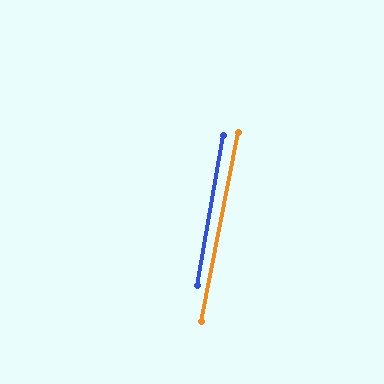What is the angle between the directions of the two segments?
Approximately 1 degree.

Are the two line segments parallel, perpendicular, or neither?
Parallel — their directions differ by only 1.2°.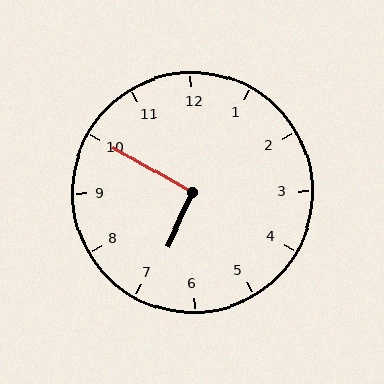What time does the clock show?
6:50.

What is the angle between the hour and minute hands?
Approximately 95 degrees.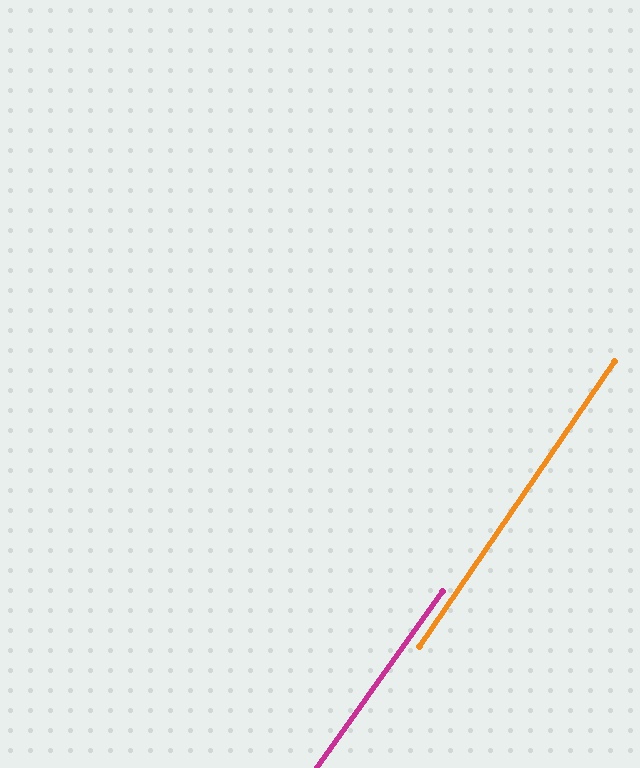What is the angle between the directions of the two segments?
Approximately 1 degree.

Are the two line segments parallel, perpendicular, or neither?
Parallel — their directions differ by only 1.2°.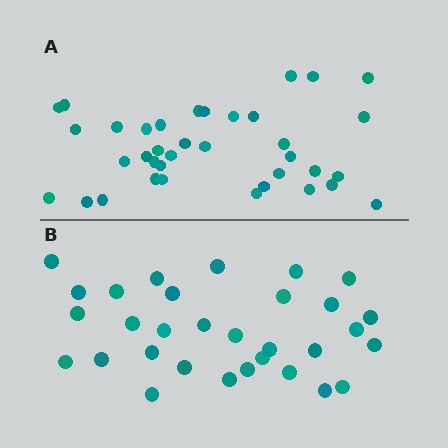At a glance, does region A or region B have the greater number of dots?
Region A (the top region) has more dots.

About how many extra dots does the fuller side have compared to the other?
Region A has about 6 more dots than region B.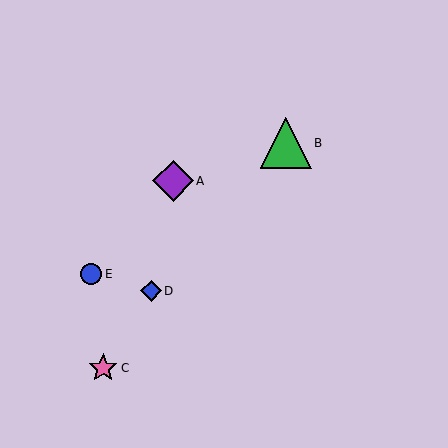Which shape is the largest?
The green triangle (labeled B) is the largest.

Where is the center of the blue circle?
The center of the blue circle is at (91, 274).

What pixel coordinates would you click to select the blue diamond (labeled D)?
Click at (151, 291) to select the blue diamond D.